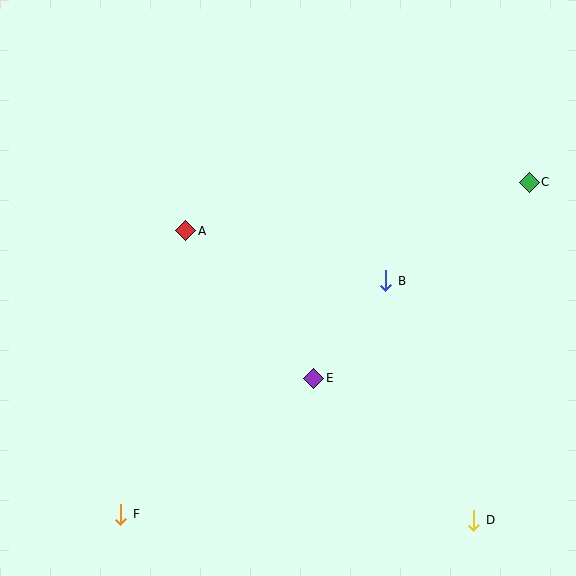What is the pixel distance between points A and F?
The distance between A and F is 291 pixels.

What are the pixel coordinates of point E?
Point E is at (314, 378).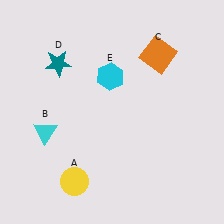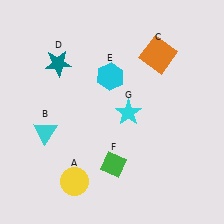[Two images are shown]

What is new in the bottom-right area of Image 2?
A cyan star (G) was added in the bottom-right area of Image 2.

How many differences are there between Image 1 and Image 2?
There are 2 differences between the two images.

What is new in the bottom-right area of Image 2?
A green diamond (F) was added in the bottom-right area of Image 2.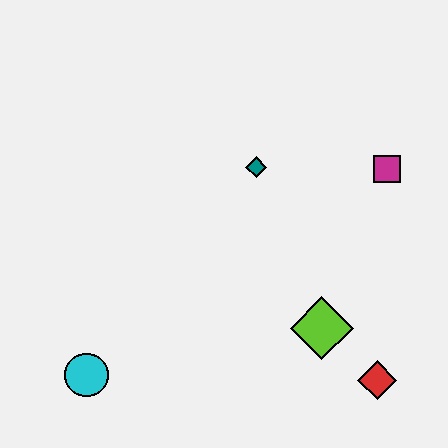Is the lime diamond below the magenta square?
Yes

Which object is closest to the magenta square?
The teal diamond is closest to the magenta square.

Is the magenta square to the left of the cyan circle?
No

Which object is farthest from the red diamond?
The cyan circle is farthest from the red diamond.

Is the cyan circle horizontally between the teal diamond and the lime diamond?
No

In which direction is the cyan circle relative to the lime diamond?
The cyan circle is to the left of the lime diamond.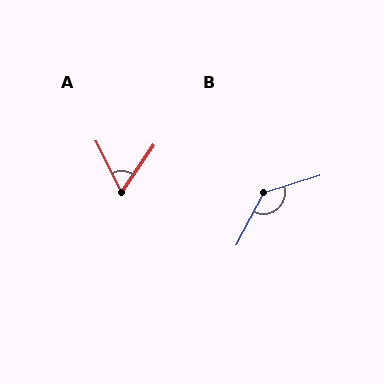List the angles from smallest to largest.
A (60°), B (135°).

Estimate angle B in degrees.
Approximately 135 degrees.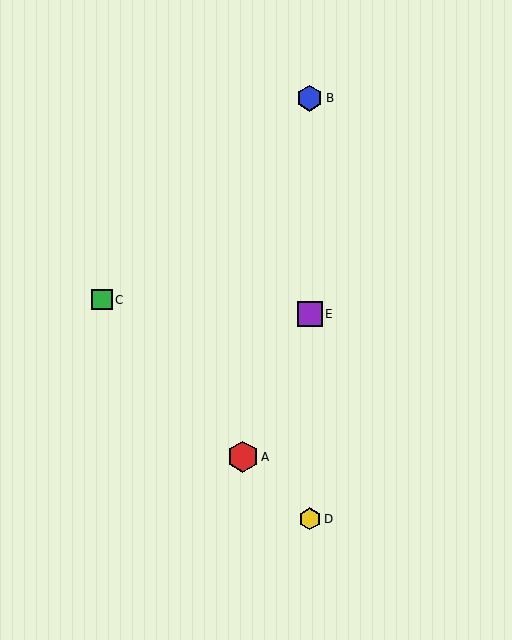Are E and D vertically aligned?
Yes, both are at x≈310.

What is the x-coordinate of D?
Object D is at x≈310.